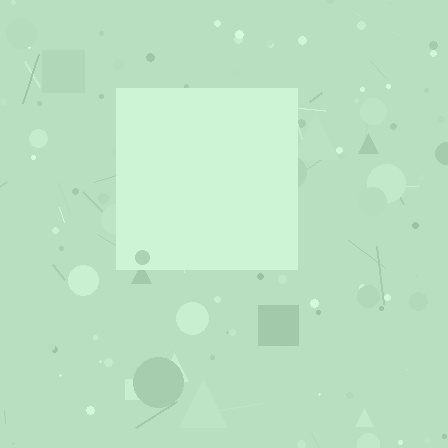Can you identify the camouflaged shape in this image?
The camouflaged shape is a square.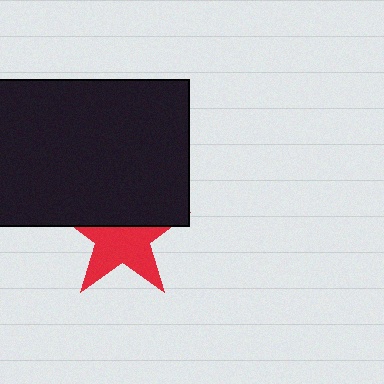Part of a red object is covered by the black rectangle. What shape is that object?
It is a star.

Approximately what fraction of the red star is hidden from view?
Roughly 44% of the red star is hidden behind the black rectangle.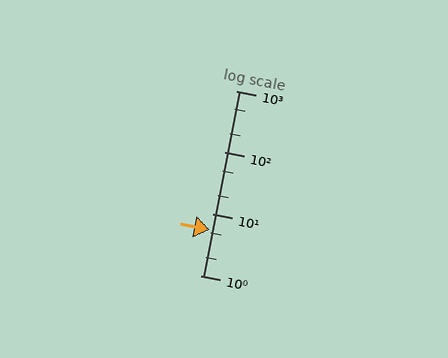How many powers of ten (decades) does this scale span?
The scale spans 3 decades, from 1 to 1000.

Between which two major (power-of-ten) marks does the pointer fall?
The pointer is between 1 and 10.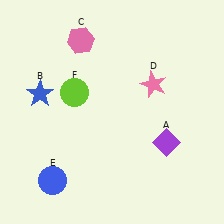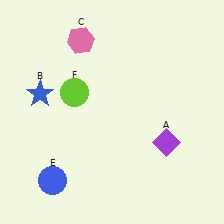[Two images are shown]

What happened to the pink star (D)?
The pink star (D) was removed in Image 2. It was in the top-right area of Image 1.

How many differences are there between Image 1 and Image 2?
There is 1 difference between the two images.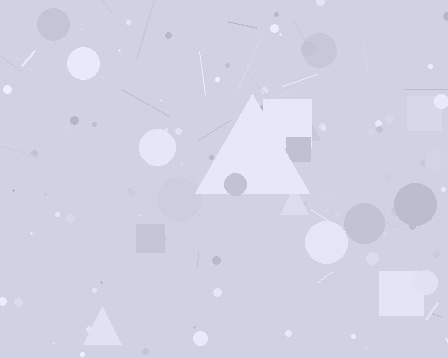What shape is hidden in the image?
A triangle is hidden in the image.